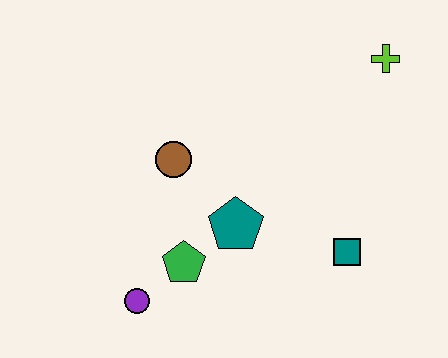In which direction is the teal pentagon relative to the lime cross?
The teal pentagon is below the lime cross.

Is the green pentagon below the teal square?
Yes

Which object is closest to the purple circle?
The green pentagon is closest to the purple circle.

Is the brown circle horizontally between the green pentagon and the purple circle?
Yes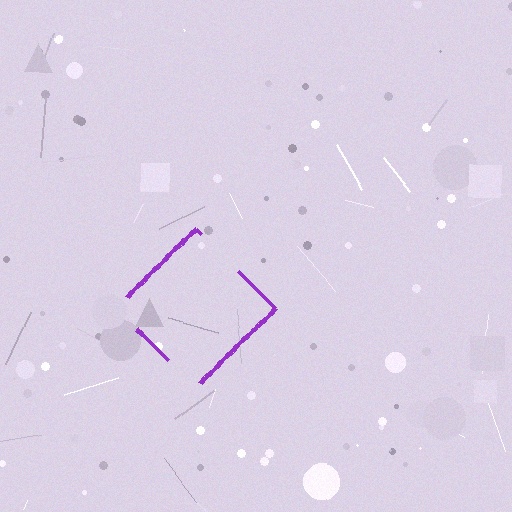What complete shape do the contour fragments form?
The contour fragments form a diamond.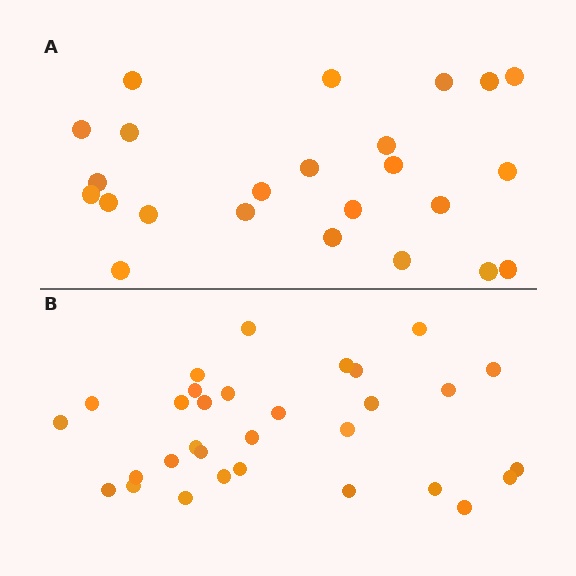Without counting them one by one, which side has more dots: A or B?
Region B (the bottom region) has more dots.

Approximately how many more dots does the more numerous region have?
Region B has roughly 8 or so more dots than region A.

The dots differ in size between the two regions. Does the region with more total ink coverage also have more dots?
No. Region A has more total ink coverage because its dots are larger, but region B actually contains more individual dots. Total area can be misleading — the number of items is what matters here.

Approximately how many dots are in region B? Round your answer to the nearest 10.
About 30 dots. (The exact count is 31, which rounds to 30.)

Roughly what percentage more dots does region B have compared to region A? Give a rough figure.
About 30% more.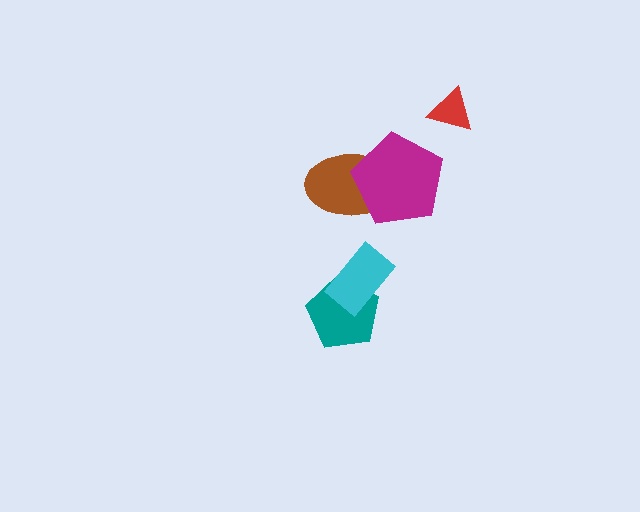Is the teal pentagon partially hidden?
Yes, it is partially covered by another shape.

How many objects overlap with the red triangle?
0 objects overlap with the red triangle.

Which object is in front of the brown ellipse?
The magenta pentagon is in front of the brown ellipse.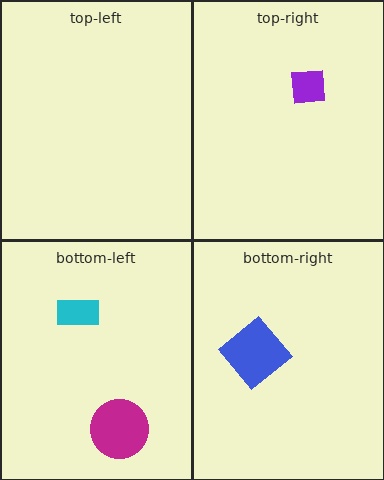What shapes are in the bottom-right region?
The blue diamond.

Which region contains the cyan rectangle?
The bottom-left region.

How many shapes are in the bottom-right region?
1.